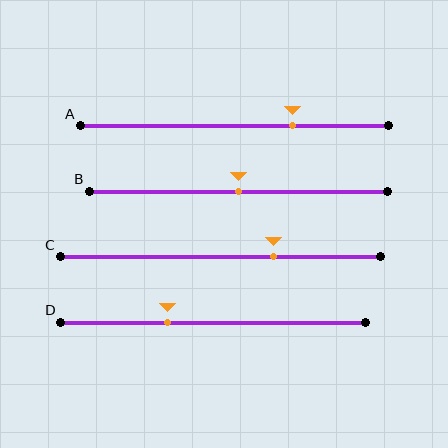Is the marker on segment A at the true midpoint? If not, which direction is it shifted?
No, the marker on segment A is shifted to the right by about 19% of the segment length.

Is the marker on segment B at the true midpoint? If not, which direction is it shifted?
Yes, the marker on segment B is at the true midpoint.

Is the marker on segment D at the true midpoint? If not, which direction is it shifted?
No, the marker on segment D is shifted to the left by about 15% of the segment length.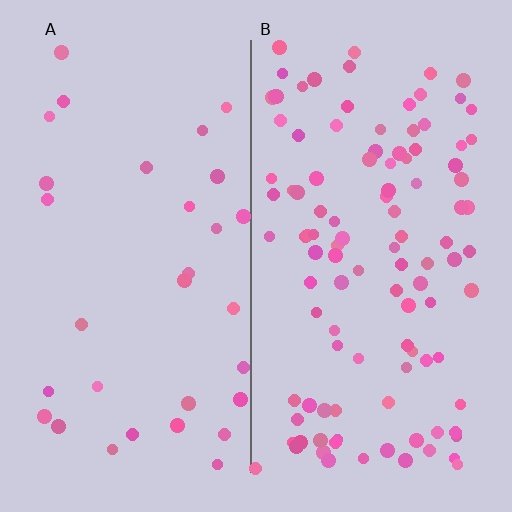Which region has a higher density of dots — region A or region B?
B (the right).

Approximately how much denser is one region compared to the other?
Approximately 3.5× — region B over region A.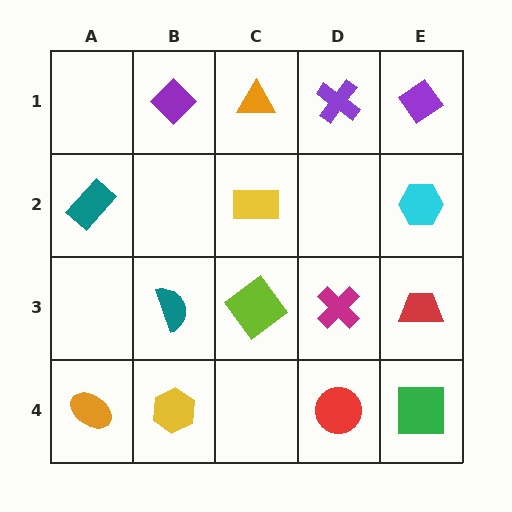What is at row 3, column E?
A red trapezoid.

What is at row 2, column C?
A yellow rectangle.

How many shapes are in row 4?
4 shapes.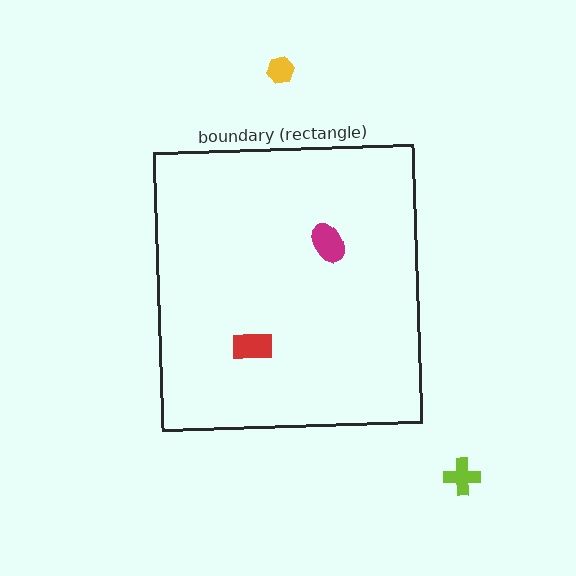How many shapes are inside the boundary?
2 inside, 2 outside.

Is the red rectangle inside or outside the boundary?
Inside.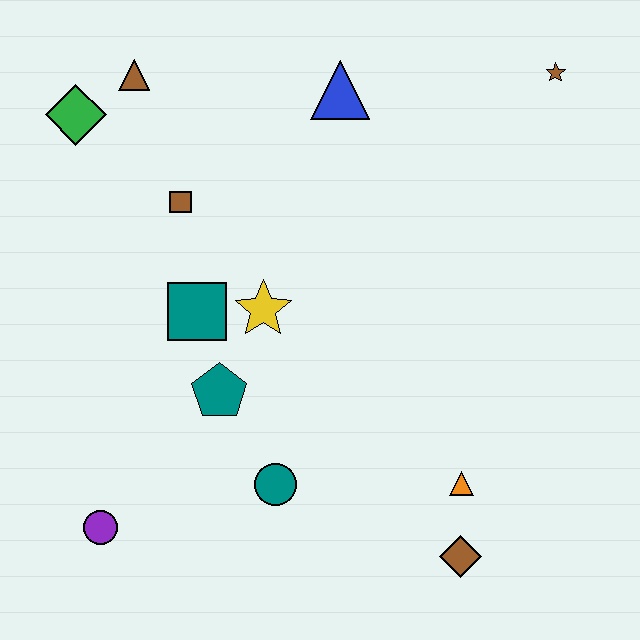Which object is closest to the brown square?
The teal square is closest to the brown square.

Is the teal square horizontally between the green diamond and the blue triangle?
Yes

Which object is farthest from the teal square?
The brown star is farthest from the teal square.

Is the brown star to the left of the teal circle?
No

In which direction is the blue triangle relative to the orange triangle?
The blue triangle is above the orange triangle.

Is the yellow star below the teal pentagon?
No